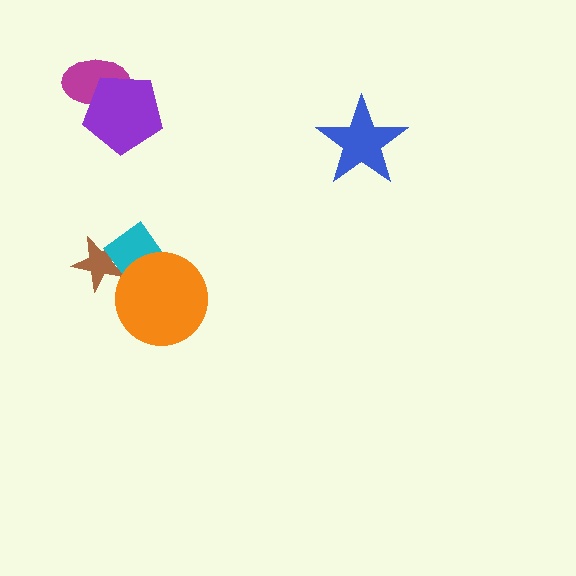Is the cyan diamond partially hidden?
Yes, it is partially covered by another shape.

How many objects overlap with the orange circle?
1 object overlaps with the orange circle.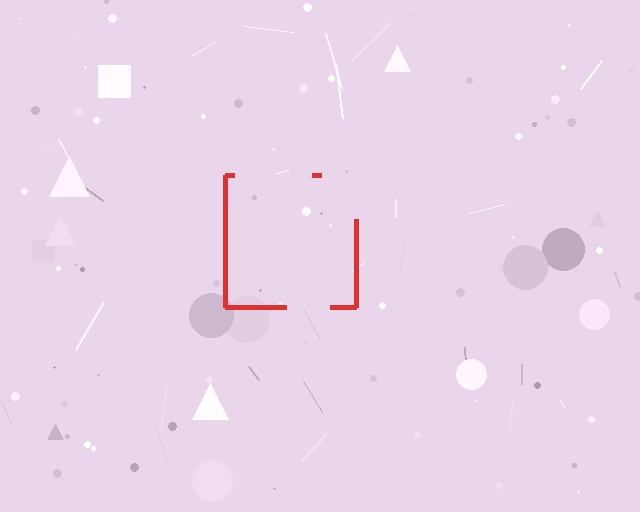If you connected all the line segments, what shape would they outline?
They would outline a square.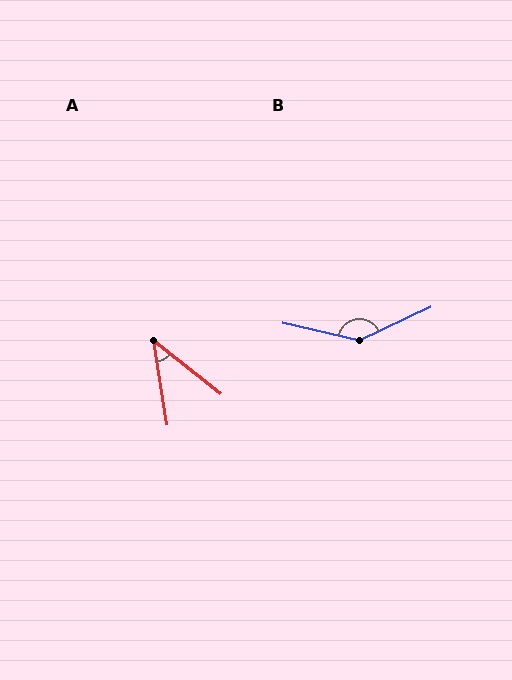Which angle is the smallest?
A, at approximately 43 degrees.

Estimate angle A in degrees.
Approximately 43 degrees.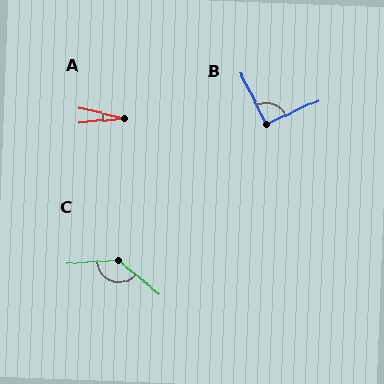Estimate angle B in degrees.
Approximately 92 degrees.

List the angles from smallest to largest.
A (19°), B (92°), C (136°).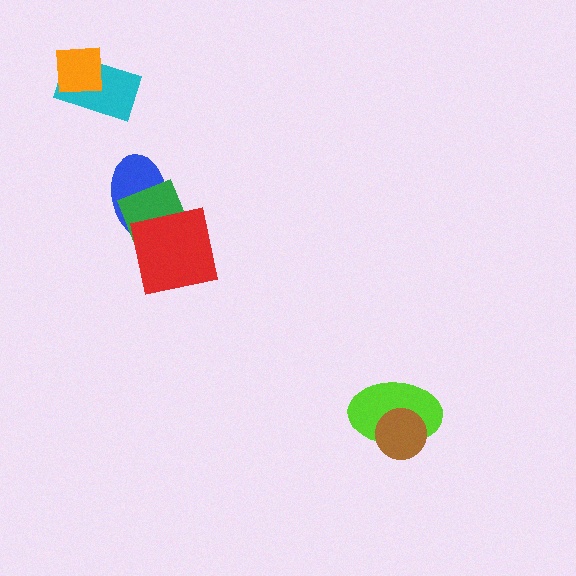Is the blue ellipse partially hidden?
Yes, it is partially covered by another shape.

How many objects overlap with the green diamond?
2 objects overlap with the green diamond.